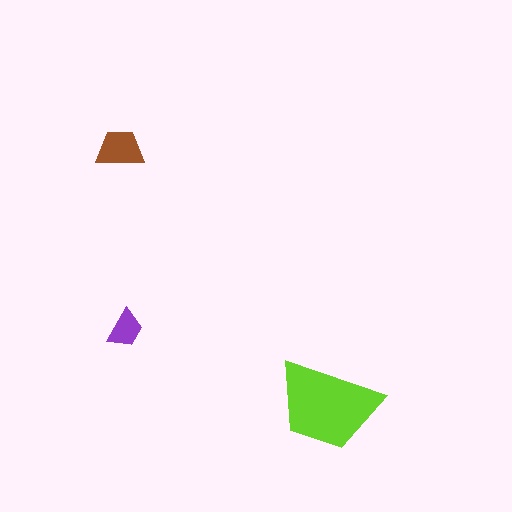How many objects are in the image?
There are 3 objects in the image.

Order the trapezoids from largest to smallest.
the lime one, the brown one, the purple one.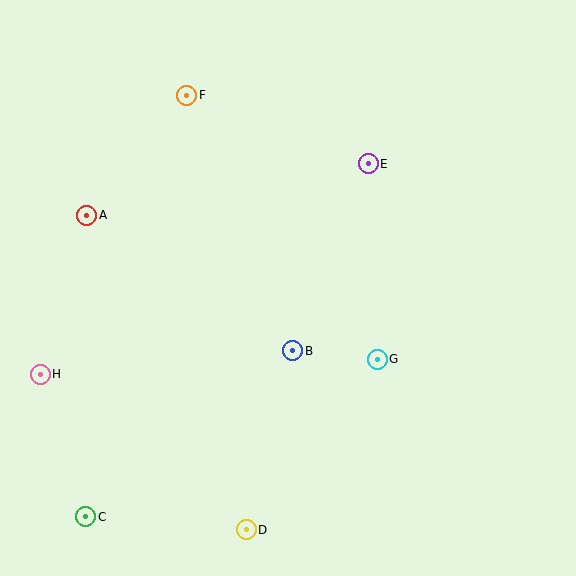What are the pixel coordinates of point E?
Point E is at (368, 164).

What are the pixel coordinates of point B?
Point B is at (293, 351).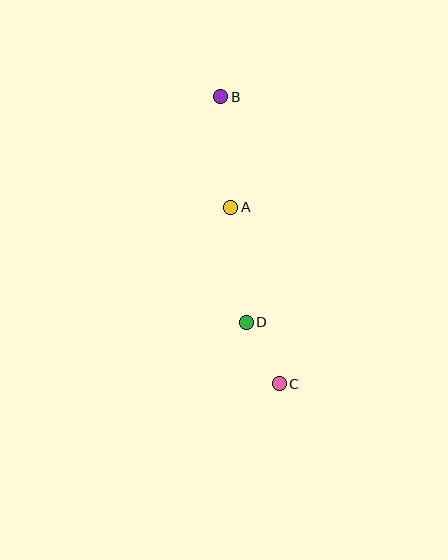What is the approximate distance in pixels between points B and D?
The distance between B and D is approximately 227 pixels.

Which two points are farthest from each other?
Points B and C are farthest from each other.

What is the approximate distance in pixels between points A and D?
The distance between A and D is approximately 116 pixels.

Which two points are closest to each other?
Points C and D are closest to each other.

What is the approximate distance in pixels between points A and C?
The distance between A and C is approximately 183 pixels.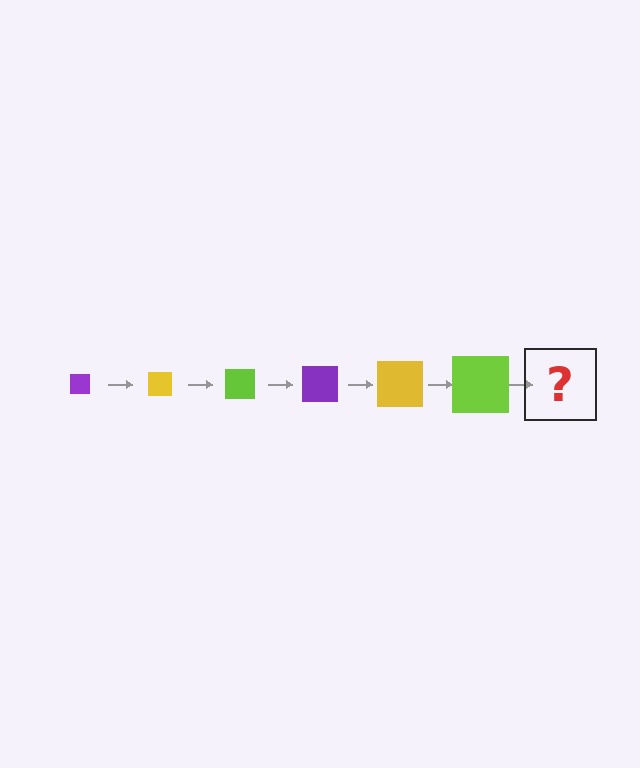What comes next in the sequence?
The next element should be a purple square, larger than the previous one.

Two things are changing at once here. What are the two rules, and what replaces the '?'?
The two rules are that the square grows larger each step and the color cycles through purple, yellow, and lime. The '?' should be a purple square, larger than the previous one.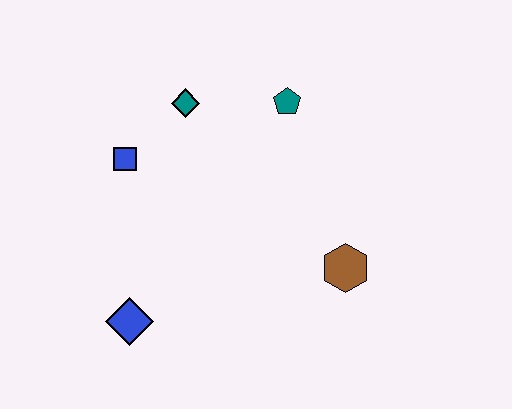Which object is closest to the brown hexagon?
The teal pentagon is closest to the brown hexagon.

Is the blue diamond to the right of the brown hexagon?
No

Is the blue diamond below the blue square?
Yes